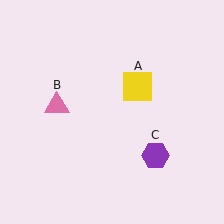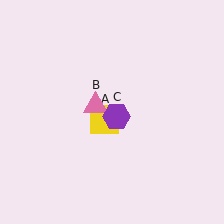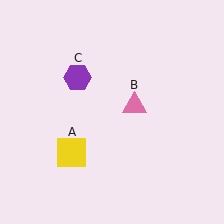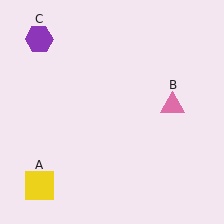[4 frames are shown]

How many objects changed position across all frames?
3 objects changed position: yellow square (object A), pink triangle (object B), purple hexagon (object C).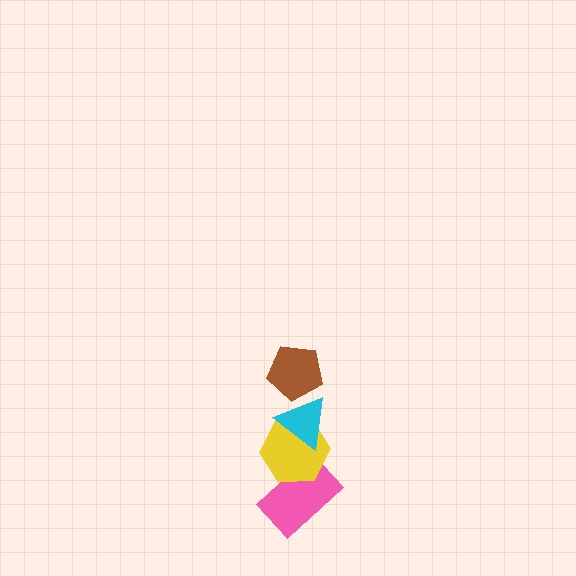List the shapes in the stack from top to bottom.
From top to bottom: the brown pentagon, the cyan triangle, the yellow hexagon, the pink rectangle.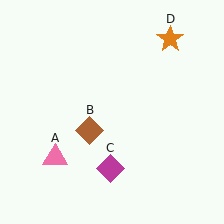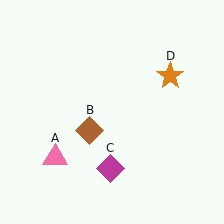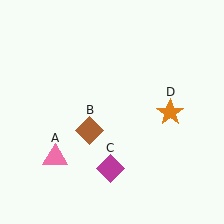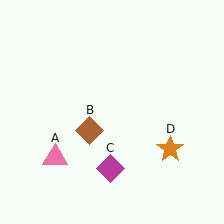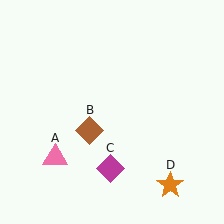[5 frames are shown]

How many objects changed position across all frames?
1 object changed position: orange star (object D).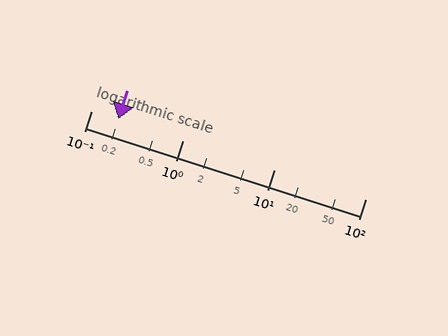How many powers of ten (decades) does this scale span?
The scale spans 3 decades, from 0.1 to 100.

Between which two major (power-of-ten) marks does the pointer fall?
The pointer is between 0.1 and 1.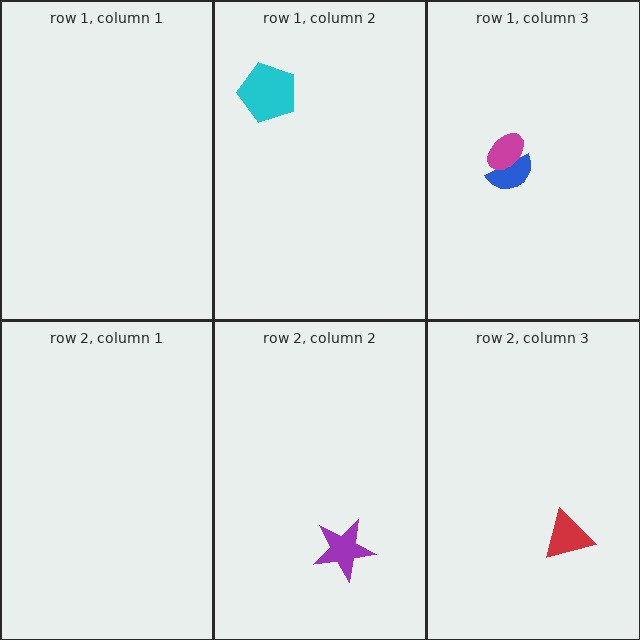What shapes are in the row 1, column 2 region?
The cyan pentagon.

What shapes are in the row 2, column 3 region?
The red triangle.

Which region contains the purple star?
The row 2, column 2 region.